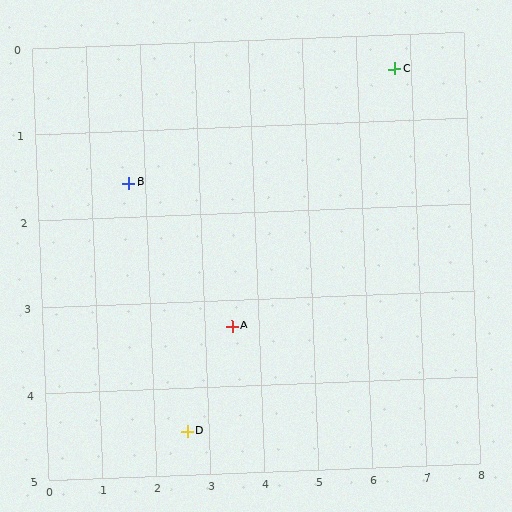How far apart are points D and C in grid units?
Points D and C are about 5.8 grid units apart.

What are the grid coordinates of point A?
Point A is at approximately (3.5, 3.3).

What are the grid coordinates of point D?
Point D is at approximately (2.6, 4.5).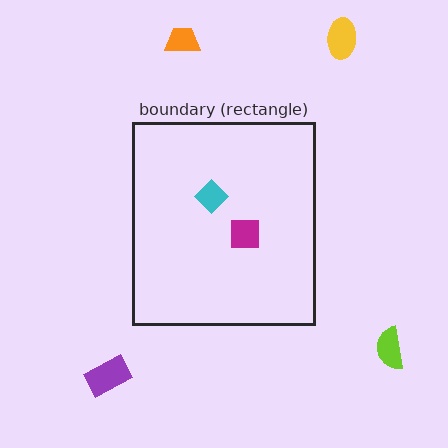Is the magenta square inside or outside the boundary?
Inside.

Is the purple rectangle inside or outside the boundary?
Outside.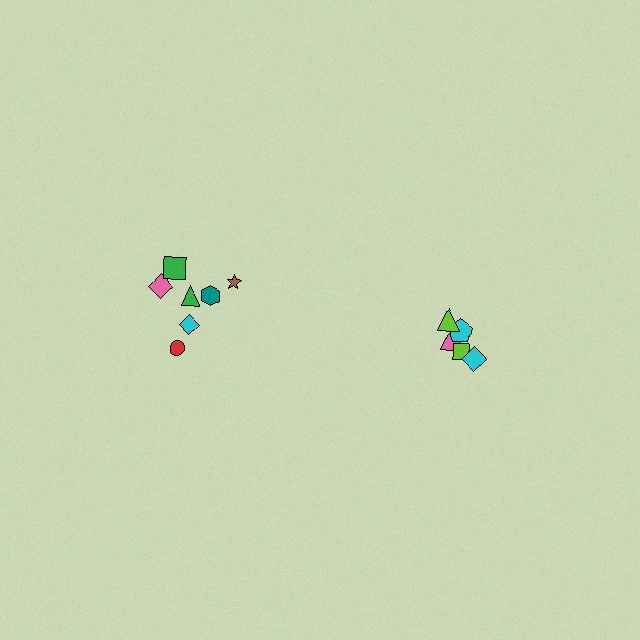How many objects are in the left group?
There are 7 objects.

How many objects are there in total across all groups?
There are 12 objects.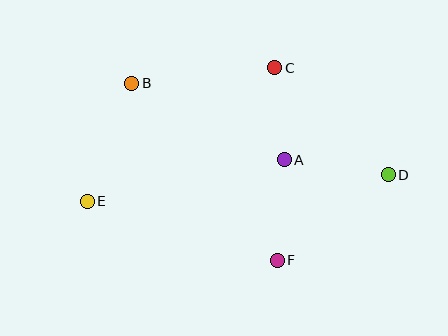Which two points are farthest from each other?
Points D and E are farthest from each other.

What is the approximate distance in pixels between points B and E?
The distance between B and E is approximately 126 pixels.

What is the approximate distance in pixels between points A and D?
The distance between A and D is approximately 105 pixels.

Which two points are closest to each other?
Points A and C are closest to each other.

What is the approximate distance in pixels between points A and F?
The distance between A and F is approximately 101 pixels.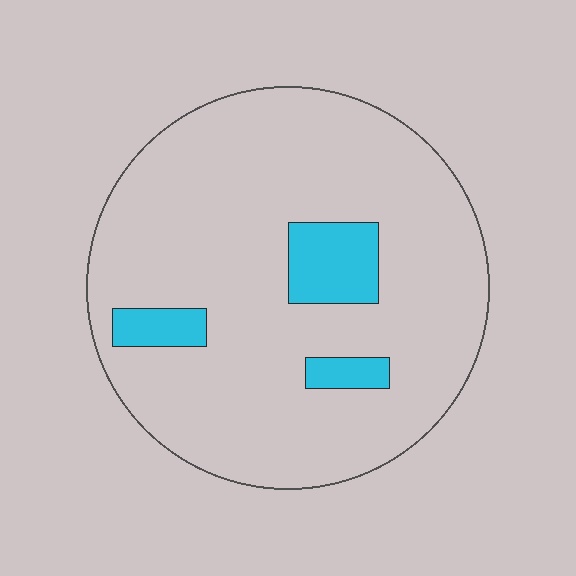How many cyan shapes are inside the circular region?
3.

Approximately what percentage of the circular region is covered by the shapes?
Approximately 10%.